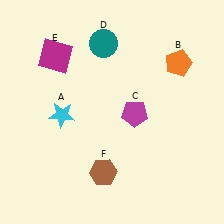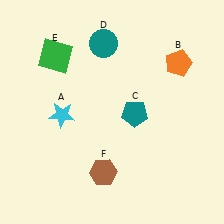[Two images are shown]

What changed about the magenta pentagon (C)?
In Image 1, C is magenta. In Image 2, it changed to teal.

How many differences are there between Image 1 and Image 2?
There are 2 differences between the two images.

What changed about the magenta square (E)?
In Image 1, E is magenta. In Image 2, it changed to green.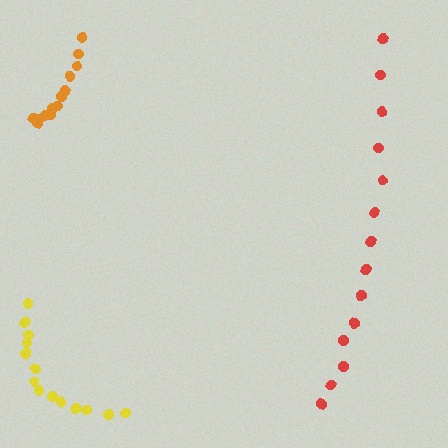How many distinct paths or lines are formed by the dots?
There are 3 distinct paths.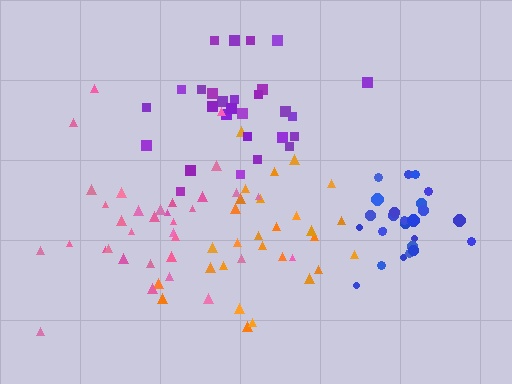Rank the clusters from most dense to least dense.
blue, pink, orange, purple.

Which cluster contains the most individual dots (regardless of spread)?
Pink (34).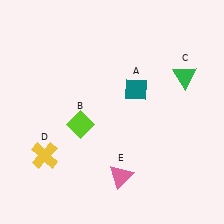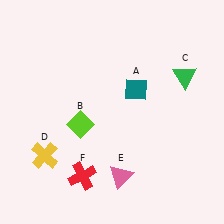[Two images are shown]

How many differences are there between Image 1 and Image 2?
There is 1 difference between the two images.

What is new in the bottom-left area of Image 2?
A red cross (F) was added in the bottom-left area of Image 2.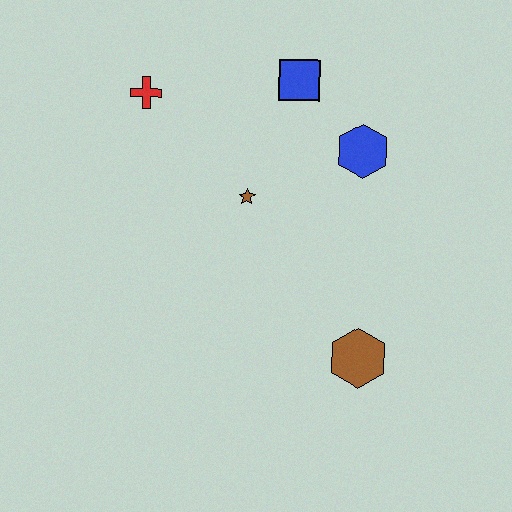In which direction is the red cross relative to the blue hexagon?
The red cross is to the left of the blue hexagon.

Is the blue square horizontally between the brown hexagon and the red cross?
Yes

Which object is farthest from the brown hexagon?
The red cross is farthest from the brown hexagon.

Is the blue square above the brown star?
Yes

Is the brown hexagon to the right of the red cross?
Yes